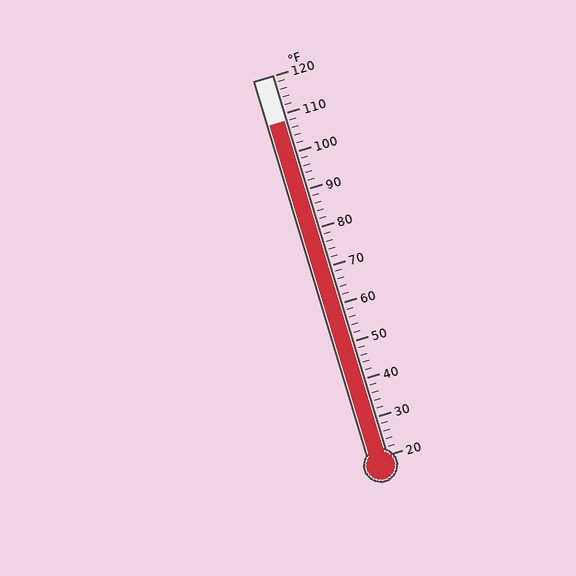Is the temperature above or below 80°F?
The temperature is above 80°F.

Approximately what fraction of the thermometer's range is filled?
The thermometer is filled to approximately 90% of its range.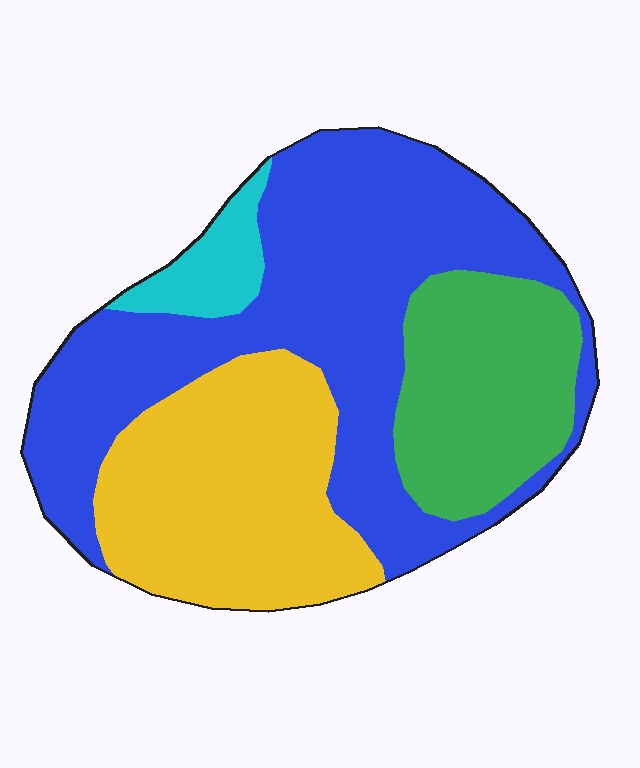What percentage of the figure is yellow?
Yellow takes up about one quarter (1/4) of the figure.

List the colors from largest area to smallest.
From largest to smallest: blue, yellow, green, cyan.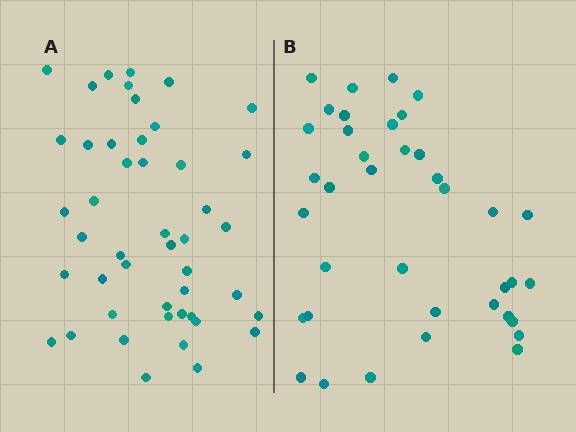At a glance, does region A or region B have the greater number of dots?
Region A (the left region) has more dots.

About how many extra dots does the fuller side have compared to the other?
Region A has roughly 8 or so more dots than region B.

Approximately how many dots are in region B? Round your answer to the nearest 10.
About 40 dots. (The exact count is 38, which rounds to 40.)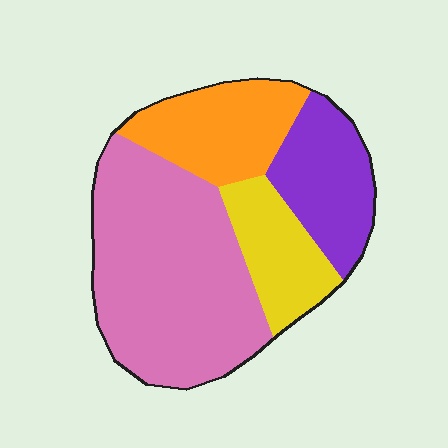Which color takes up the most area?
Pink, at roughly 50%.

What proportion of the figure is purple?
Purple takes up about one sixth (1/6) of the figure.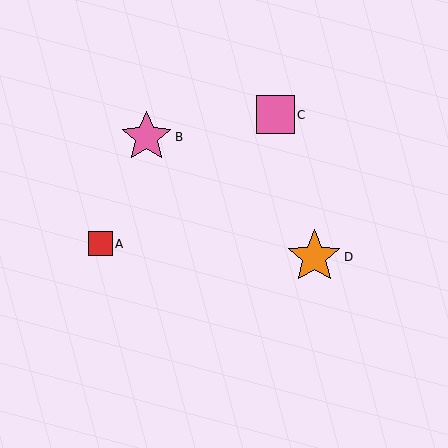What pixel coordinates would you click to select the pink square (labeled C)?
Click at (275, 115) to select the pink square C.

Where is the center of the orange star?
The center of the orange star is at (314, 257).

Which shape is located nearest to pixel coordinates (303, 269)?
The orange star (labeled D) at (314, 257) is nearest to that location.